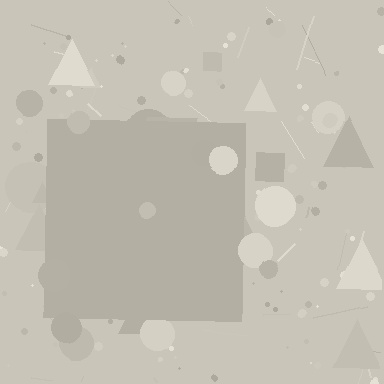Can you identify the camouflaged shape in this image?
The camouflaged shape is a square.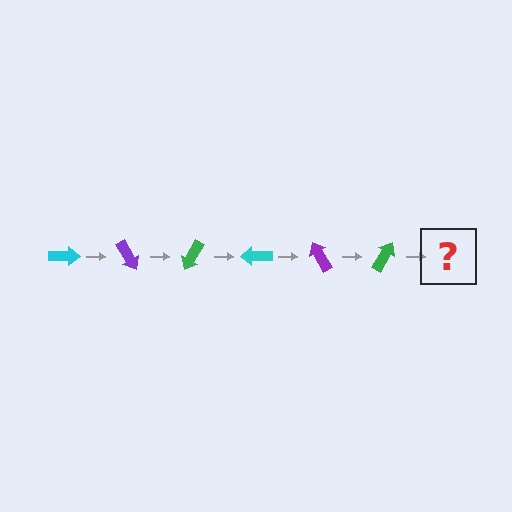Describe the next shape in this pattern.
It should be a cyan arrow, rotated 360 degrees from the start.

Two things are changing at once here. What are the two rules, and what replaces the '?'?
The two rules are that it rotates 60 degrees each step and the color cycles through cyan, purple, and green. The '?' should be a cyan arrow, rotated 360 degrees from the start.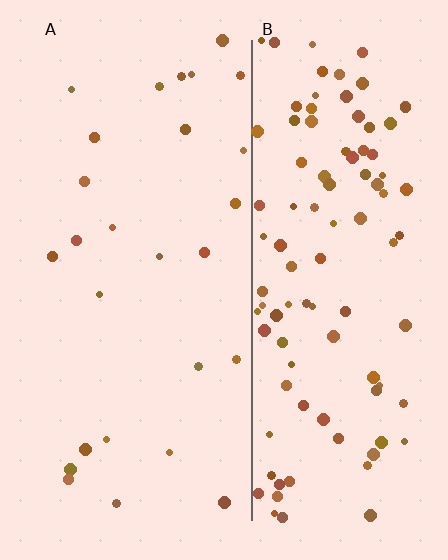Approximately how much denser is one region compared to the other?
Approximately 4.0× — region B over region A.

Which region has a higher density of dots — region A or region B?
B (the right).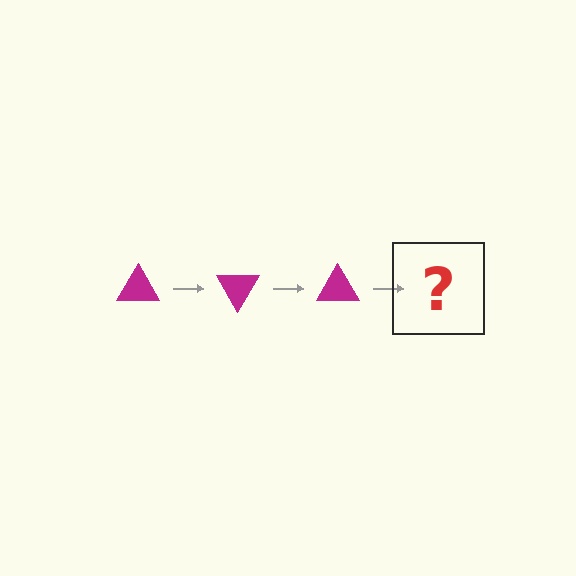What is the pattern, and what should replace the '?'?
The pattern is that the triangle rotates 60 degrees each step. The '?' should be a magenta triangle rotated 180 degrees.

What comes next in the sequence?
The next element should be a magenta triangle rotated 180 degrees.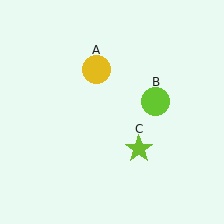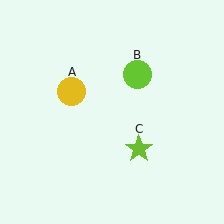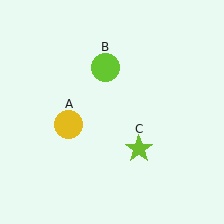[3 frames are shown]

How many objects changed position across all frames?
2 objects changed position: yellow circle (object A), lime circle (object B).